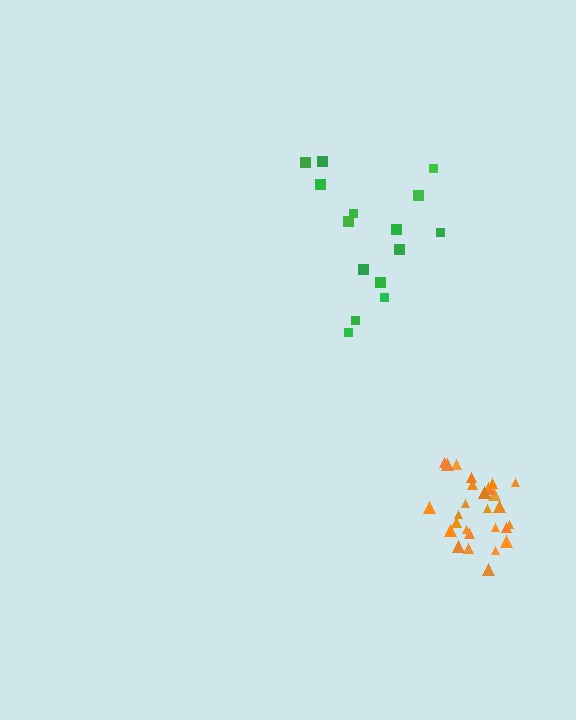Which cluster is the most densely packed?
Orange.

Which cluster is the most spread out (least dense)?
Green.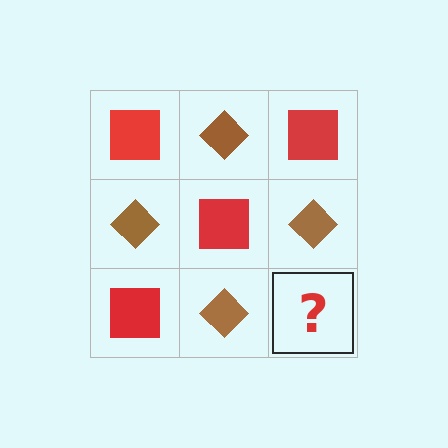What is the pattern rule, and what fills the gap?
The rule is that it alternates red square and brown diamond in a checkerboard pattern. The gap should be filled with a red square.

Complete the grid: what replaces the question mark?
The question mark should be replaced with a red square.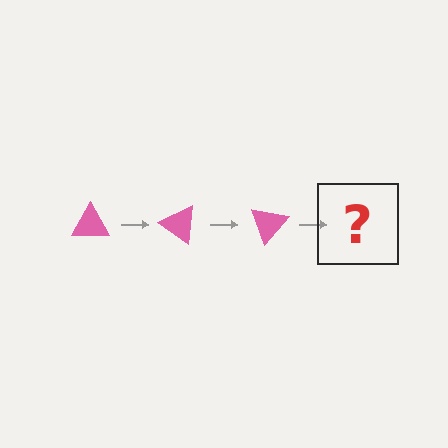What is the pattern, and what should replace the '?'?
The pattern is that the triangle rotates 35 degrees each step. The '?' should be a pink triangle rotated 105 degrees.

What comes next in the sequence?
The next element should be a pink triangle rotated 105 degrees.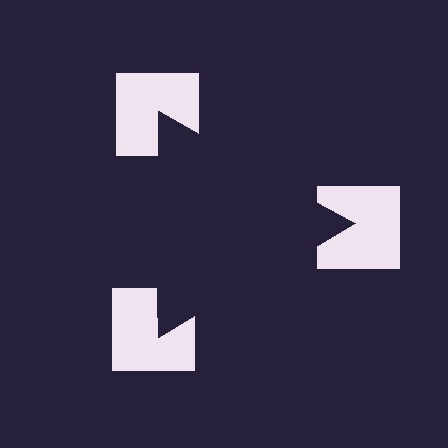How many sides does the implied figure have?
3 sides.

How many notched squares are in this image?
There are 3 — one at each vertex of the illusory triangle.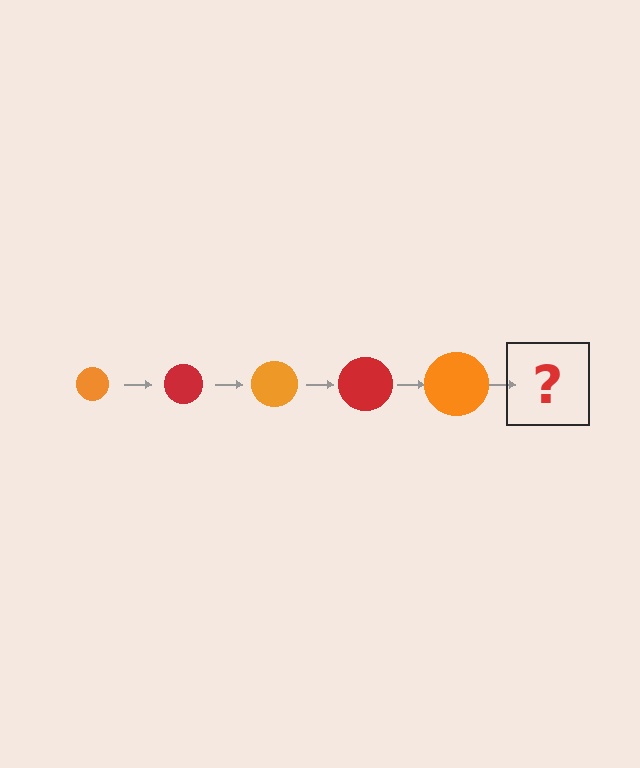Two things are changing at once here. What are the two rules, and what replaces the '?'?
The two rules are that the circle grows larger each step and the color cycles through orange and red. The '?' should be a red circle, larger than the previous one.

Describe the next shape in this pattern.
It should be a red circle, larger than the previous one.